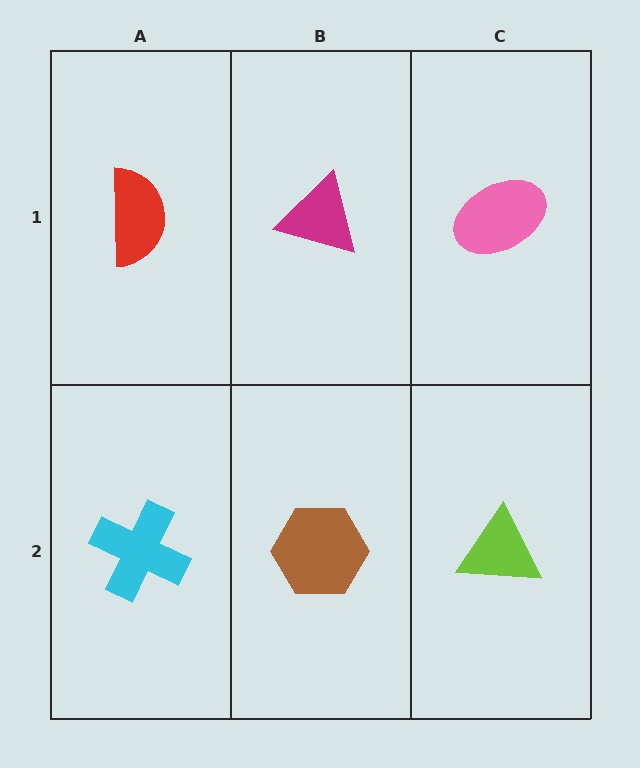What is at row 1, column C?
A pink ellipse.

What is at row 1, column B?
A magenta triangle.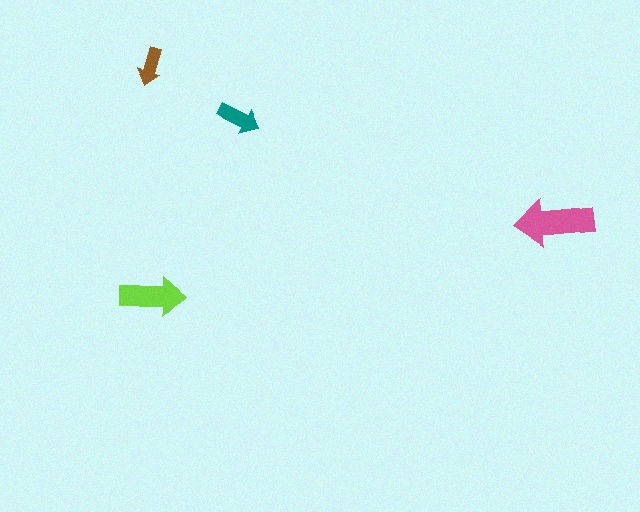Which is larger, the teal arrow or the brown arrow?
The teal one.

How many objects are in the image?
There are 4 objects in the image.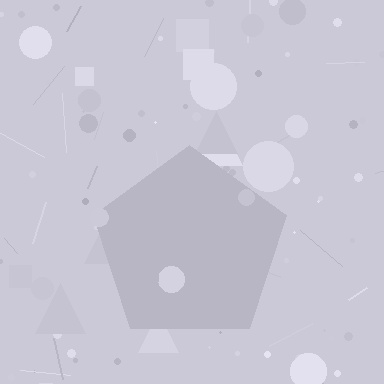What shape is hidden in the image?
A pentagon is hidden in the image.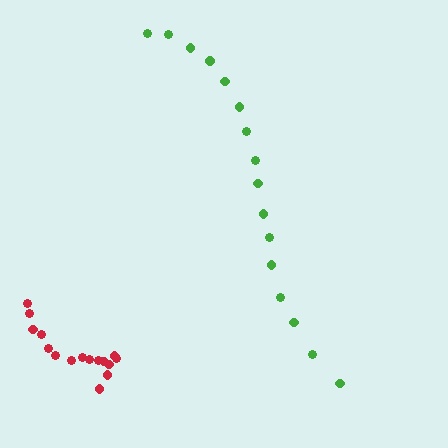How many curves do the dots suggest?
There are 2 distinct paths.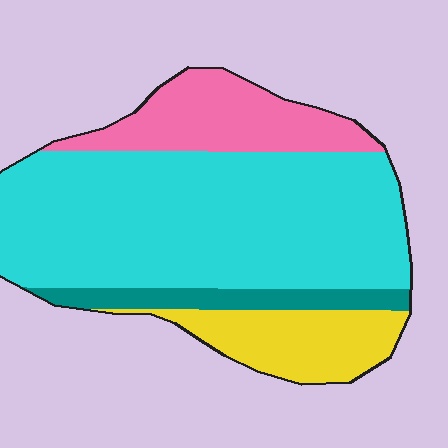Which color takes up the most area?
Cyan, at roughly 60%.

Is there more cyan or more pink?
Cyan.